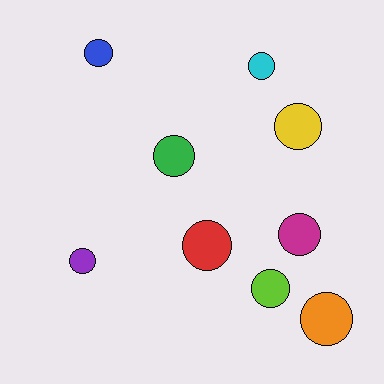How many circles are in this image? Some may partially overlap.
There are 9 circles.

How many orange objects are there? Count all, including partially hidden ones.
There is 1 orange object.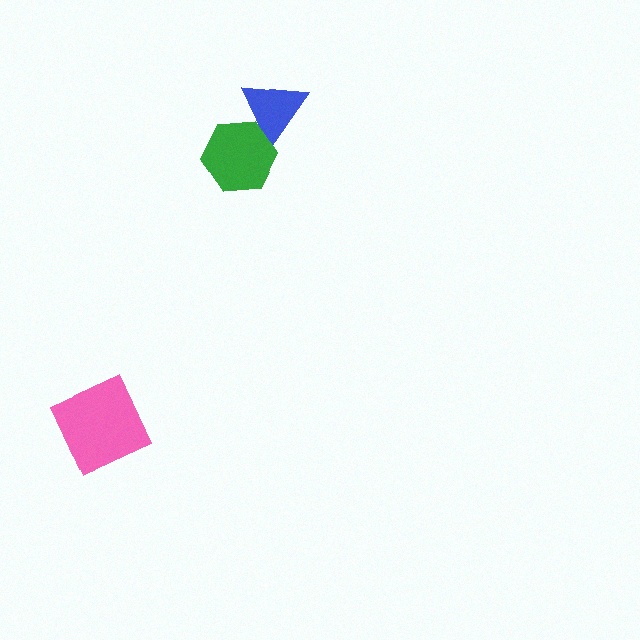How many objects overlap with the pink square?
0 objects overlap with the pink square.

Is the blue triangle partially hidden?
Yes, it is partially covered by another shape.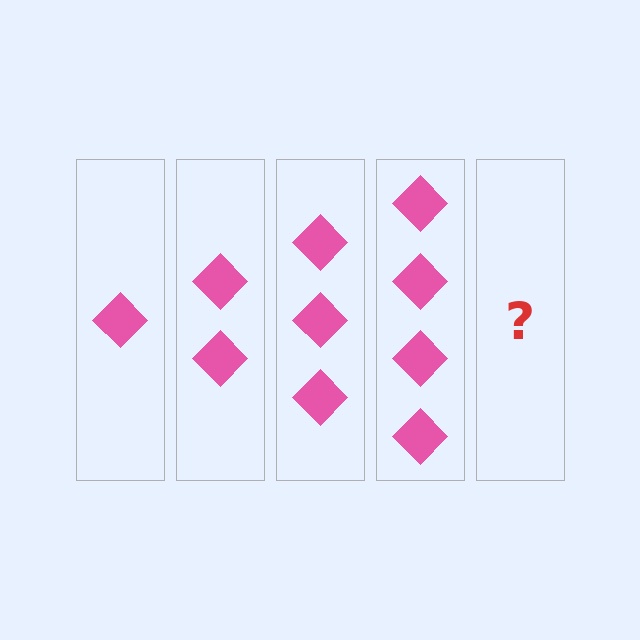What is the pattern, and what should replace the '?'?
The pattern is that each step adds one more diamond. The '?' should be 5 diamonds.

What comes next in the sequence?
The next element should be 5 diamonds.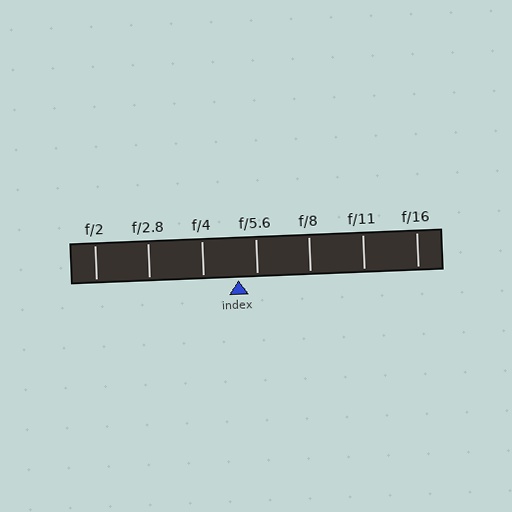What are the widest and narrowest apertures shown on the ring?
The widest aperture shown is f/2 and the narrowest is f/16.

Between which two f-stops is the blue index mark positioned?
The index mark is between f/4 and f/5.6.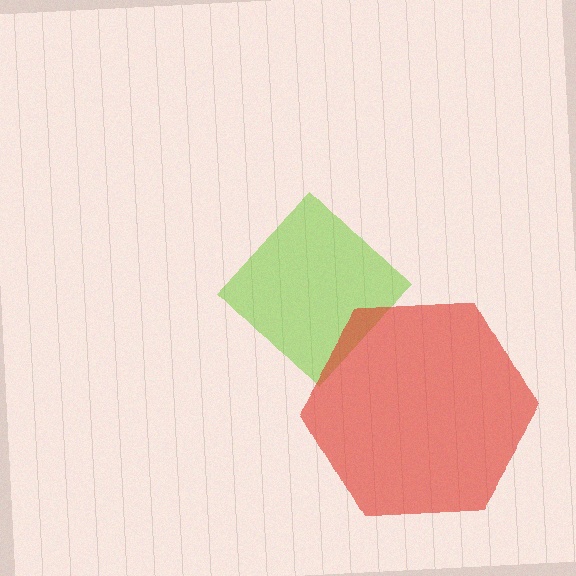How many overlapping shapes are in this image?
There are 2 overlapping shapes in the image.